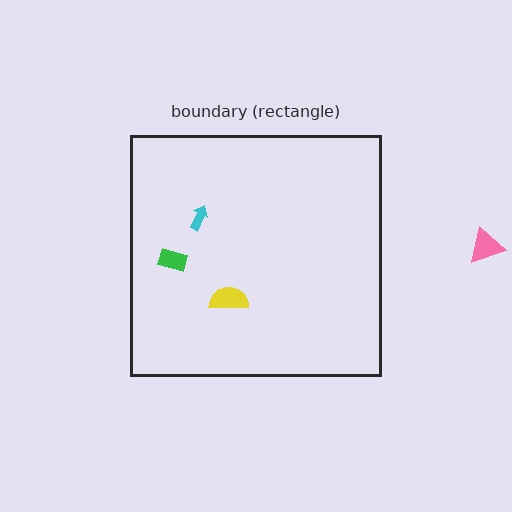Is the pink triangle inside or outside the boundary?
Outside.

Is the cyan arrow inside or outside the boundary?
Inside.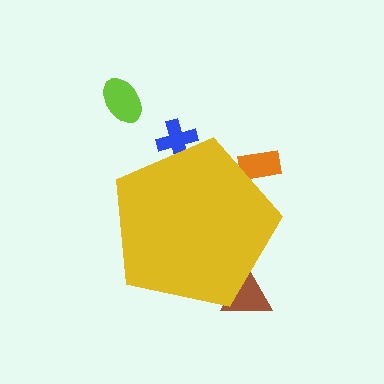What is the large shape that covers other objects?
A yellow pentagon.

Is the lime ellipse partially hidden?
No, the lime ellipse is fully visible.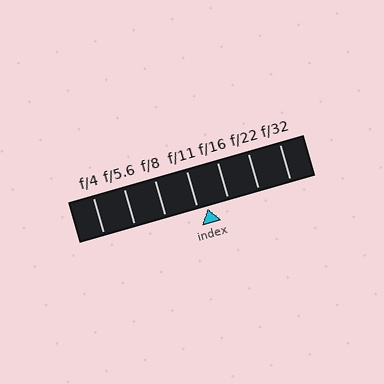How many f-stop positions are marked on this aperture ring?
There are 7 f-stop positions marked.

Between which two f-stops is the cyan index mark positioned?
The index mark is between f/11 and f/16.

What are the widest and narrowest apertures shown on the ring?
The widest aperture shown is f/4 and the narrowest is f/32.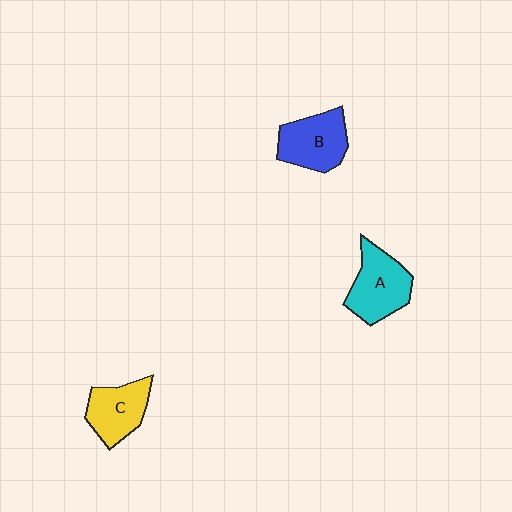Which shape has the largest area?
Shape A (cyan).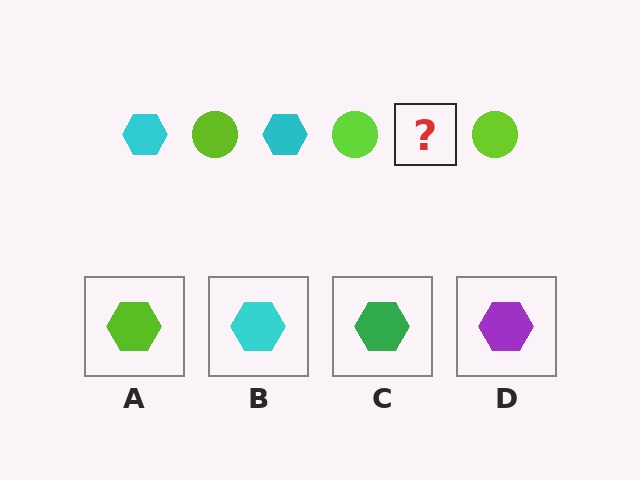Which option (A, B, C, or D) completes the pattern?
B.